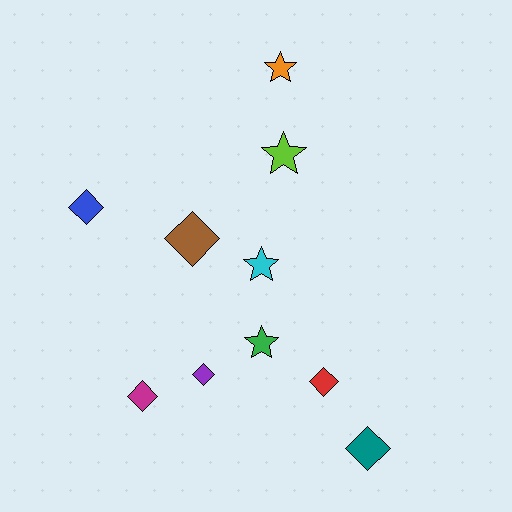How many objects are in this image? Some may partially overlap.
There are 10 objects.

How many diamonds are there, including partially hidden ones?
There are 6 diamonds.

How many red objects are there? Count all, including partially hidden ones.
There is 1 red object.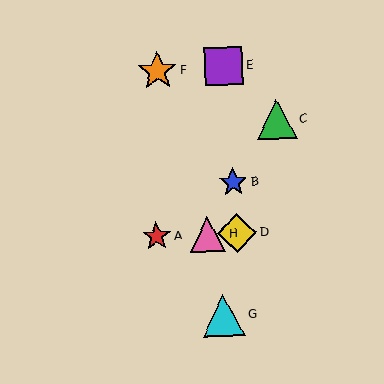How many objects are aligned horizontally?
3 objects (A, D, H) are aligned horizontally.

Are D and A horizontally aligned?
Yes, both are at y≈233.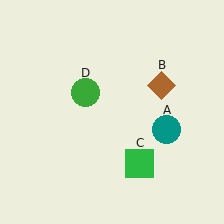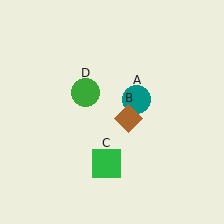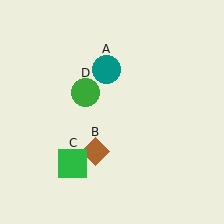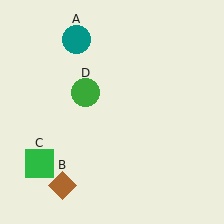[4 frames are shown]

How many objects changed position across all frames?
3 objects changed position: teal circle (object A), brown diamond (object B), green square (object C).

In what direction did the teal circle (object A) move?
The teal circle (object A) moved up and to the left.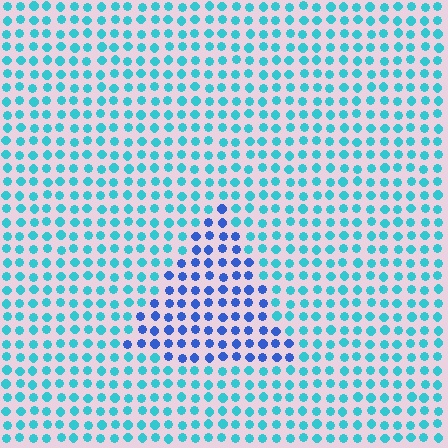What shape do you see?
I see a triangle.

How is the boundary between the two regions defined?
The boundary is defined purely by a slight shift in hue (about 41 degrees). Spacing, size, and orientation are identical on both sides.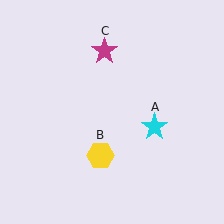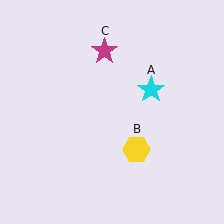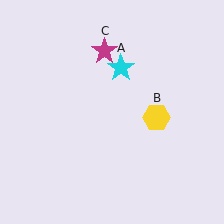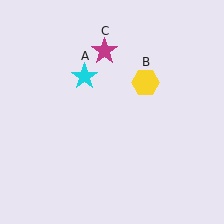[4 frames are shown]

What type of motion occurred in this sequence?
The cyan star (object A), yellow hexagon (object B) rotated counterclockwise around the center of the scene.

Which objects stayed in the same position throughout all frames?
Magenta star (object C) remained stationary.